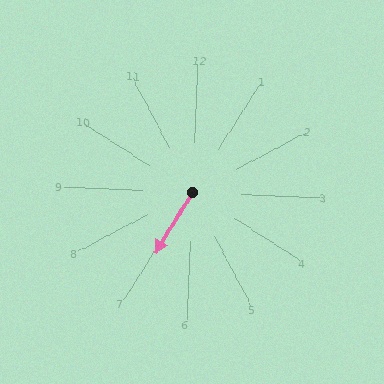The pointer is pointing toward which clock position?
Roughly 7 o'clock.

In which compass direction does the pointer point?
Southwest.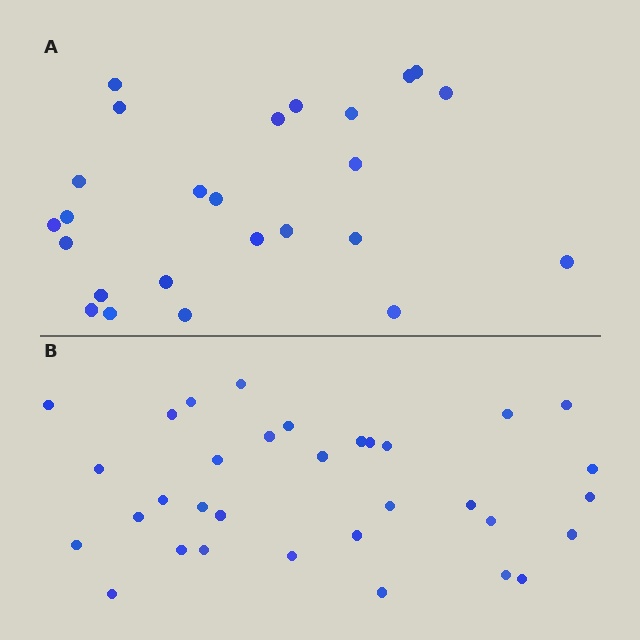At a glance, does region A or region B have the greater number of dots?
Region B (the bottom region) has more dots.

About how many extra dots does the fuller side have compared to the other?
Region B has roughly 8 or so more dots than region A.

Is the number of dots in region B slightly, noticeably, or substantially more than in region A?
Region B has noticeably more, but not dramatically so. The ratio is roughly 1.3 to 1.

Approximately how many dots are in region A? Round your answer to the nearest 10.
About 20 dots. (The exact count is 25, which rounds to 20.)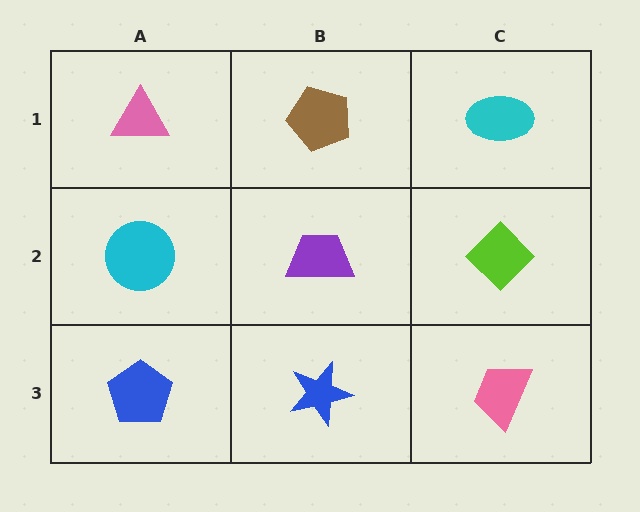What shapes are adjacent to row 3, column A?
A cyan circle (row 2, column A), a blue star (row 3, column B).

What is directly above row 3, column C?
A lime diamond.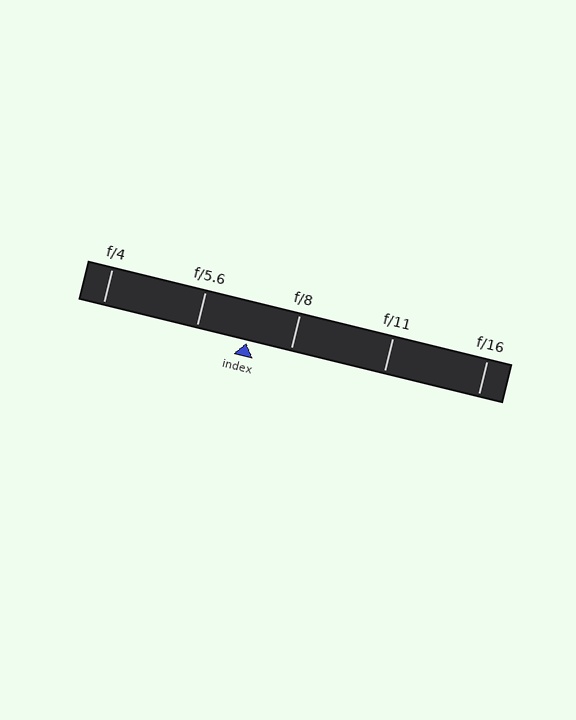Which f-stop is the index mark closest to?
The index mark is closest to f/8.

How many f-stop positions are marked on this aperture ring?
There are 5 f-stop positions marked.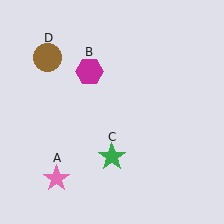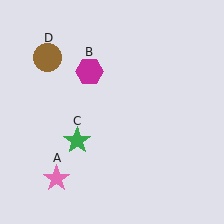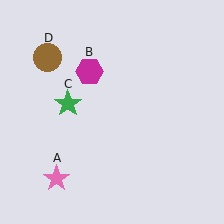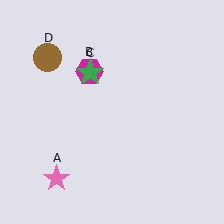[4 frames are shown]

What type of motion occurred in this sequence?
The green star (object C) rotated clockwise around the center of the scene.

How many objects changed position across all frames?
1 object changed position: green star (object C).